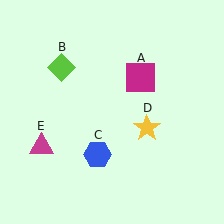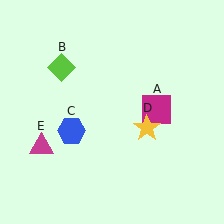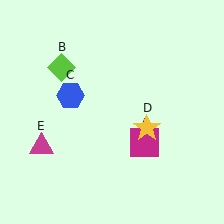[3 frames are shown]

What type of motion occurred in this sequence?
The magenta square (object A), blue hexagon (object C) rotated clockwise around the center of the scene.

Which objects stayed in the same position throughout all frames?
Lime diamond (object B) and yellow star (object D) and magenta triangle (object E) remained stationary.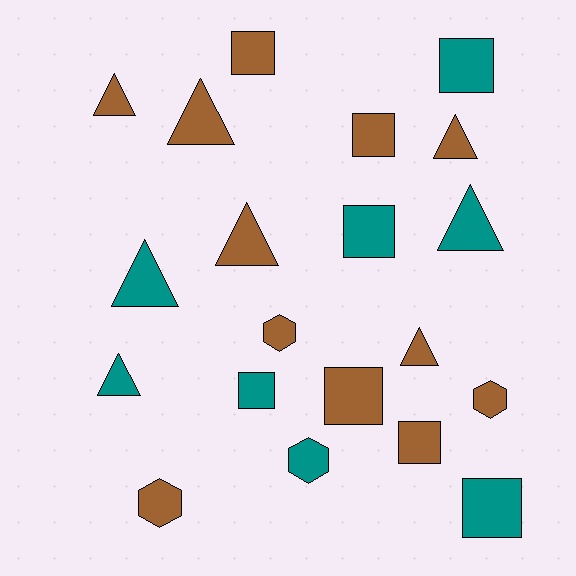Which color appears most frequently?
Brown, with 12 objects.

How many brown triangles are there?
There are 5 brown triangles.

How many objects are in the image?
There are 20 objects.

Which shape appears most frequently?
Square, with 8 objects.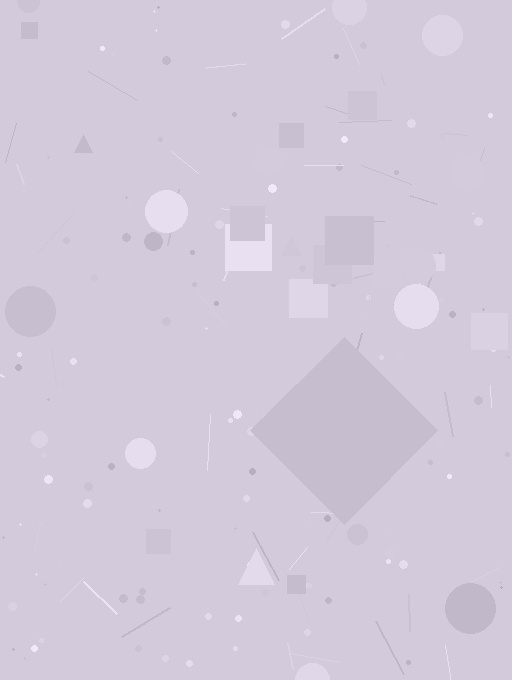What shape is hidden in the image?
A diamond is hidden in the image.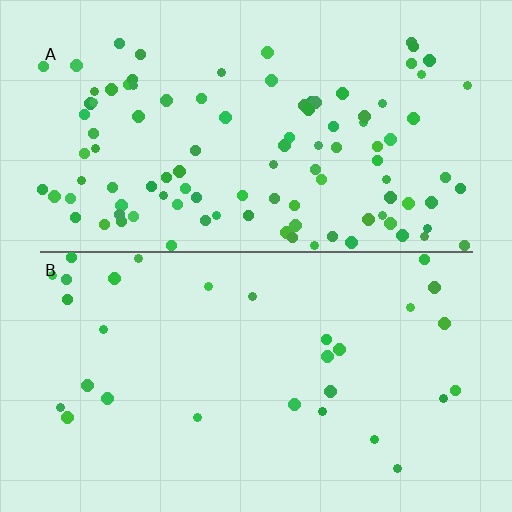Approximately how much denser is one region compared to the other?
Approximately 3.5× — region A over region B.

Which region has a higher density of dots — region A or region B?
A (the top).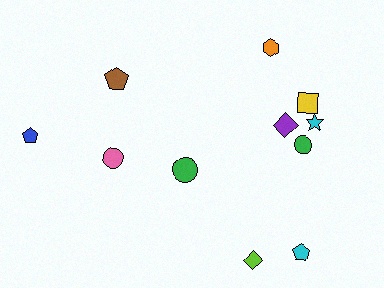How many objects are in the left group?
There are 4 objects.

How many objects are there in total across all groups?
There are 11 objects.